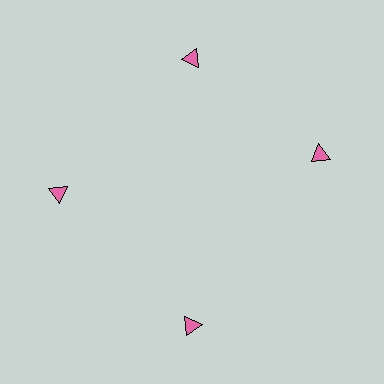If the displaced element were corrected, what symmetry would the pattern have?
It would have 4-fold rotational symmetry — the pattern would map onto itself every 90 degrees.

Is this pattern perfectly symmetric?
No. The 4 pink triangles are arranged in a ring, but one element near the 3 o'clock position is rotated out of alignment along the ring, breaking the 4-fold rotational symmetry.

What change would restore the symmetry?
The symmetry would be restored by rotating it back into even spacing with its neighbors so that all 4 triangles sit at equal angles and equal distance from the center.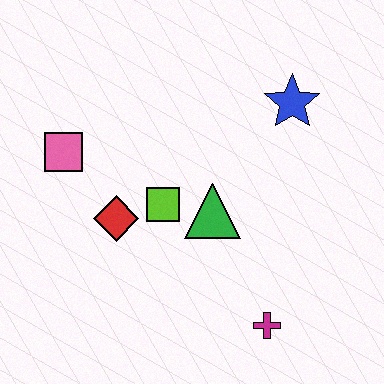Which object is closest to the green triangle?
The lime square is closest to the green triangle.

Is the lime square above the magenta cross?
Yes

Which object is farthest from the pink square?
The magenta cross is farthest from the pink square.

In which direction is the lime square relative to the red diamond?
The lime square is to the right of the red diamond.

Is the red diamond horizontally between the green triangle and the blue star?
No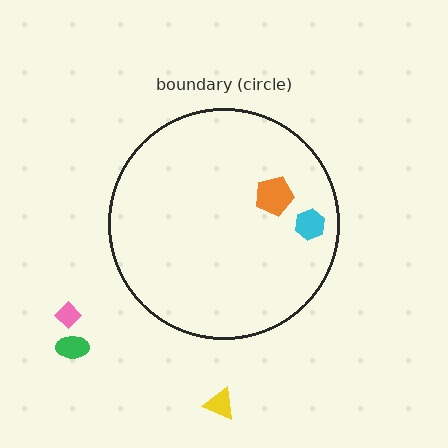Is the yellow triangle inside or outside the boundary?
Outside.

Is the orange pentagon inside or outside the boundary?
Inside.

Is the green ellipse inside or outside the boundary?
Outside.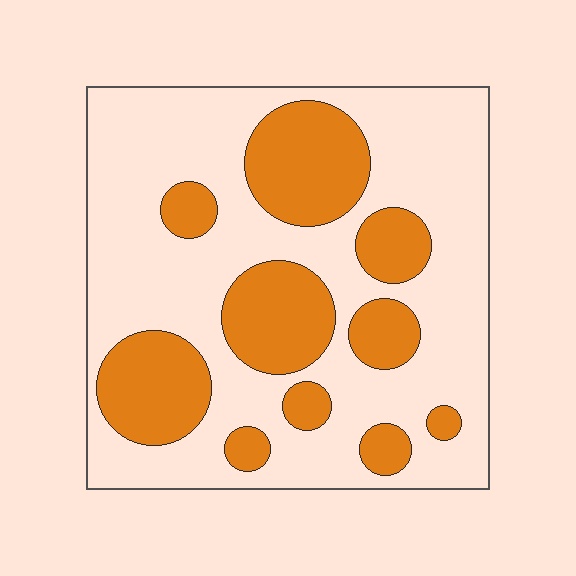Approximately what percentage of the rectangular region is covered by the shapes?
Approximately 30%.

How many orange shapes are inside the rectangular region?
10.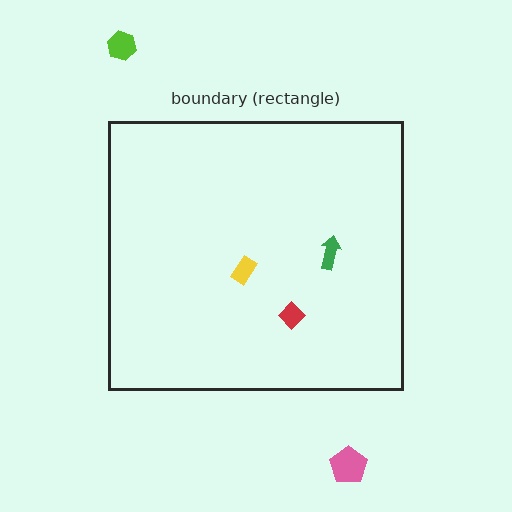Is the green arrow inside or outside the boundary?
Inside.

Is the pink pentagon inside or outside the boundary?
Outside.